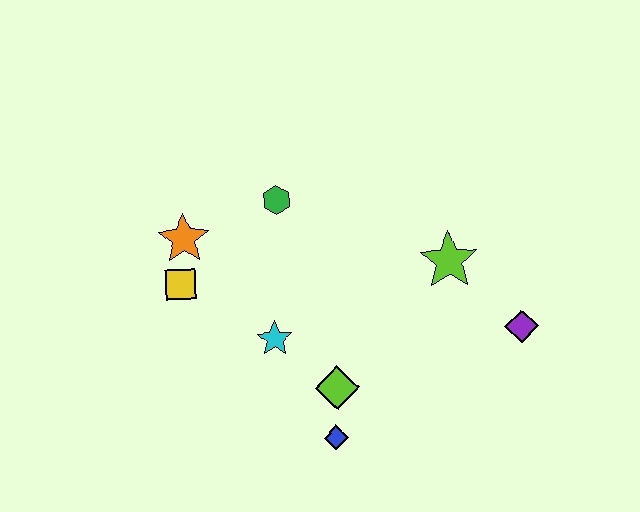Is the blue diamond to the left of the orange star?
No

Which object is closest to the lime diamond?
The blue diamond is closest to the lime diamond.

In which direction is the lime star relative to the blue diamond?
The lime star is above the blue diamond.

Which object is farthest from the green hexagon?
The purple diamond is farthest from the green hexagon.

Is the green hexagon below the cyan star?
No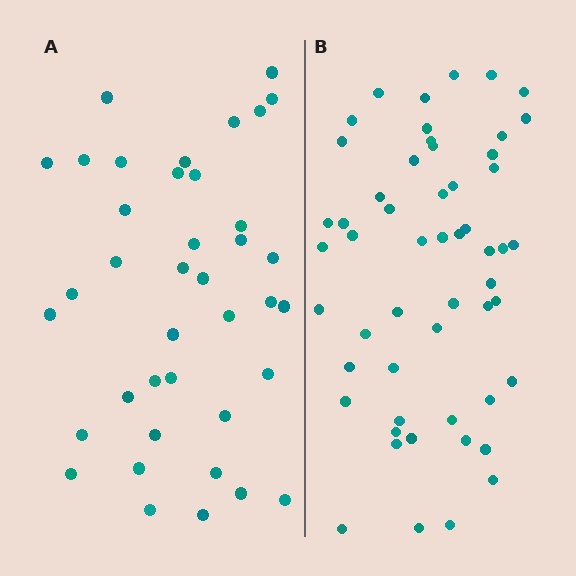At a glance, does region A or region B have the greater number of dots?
Region B (the right region) has more dots.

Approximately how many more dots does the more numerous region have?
Region B has approximately 15 more dots than region A.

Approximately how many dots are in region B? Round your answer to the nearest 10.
About 50 dots. (The exact count is 54, which rounds to 50.)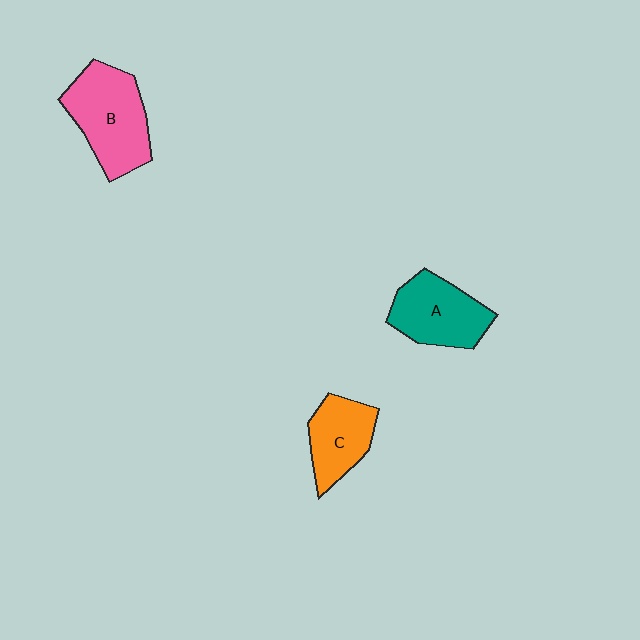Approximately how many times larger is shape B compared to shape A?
Approximately 1.2 times.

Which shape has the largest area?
Shape B (pink).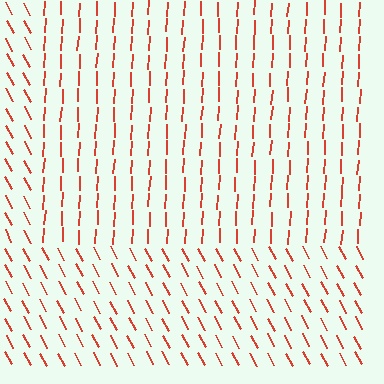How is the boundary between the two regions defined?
The boundary is defined purely by a change in line orientation (approximately 31 degrees difference). All lines are the same color and thickness.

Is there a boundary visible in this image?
Yes, there is a texture boundary formed by a change in line orientation.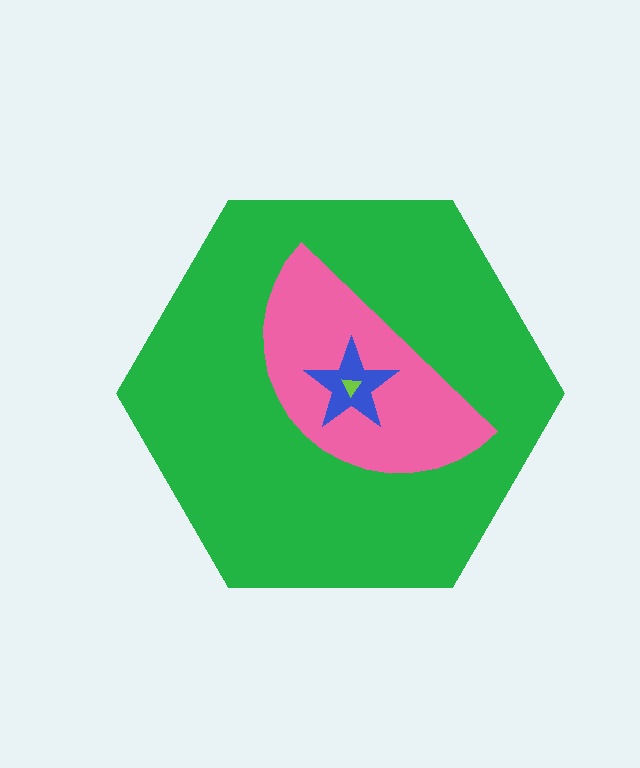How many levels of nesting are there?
4.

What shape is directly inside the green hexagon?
The pink semicircle.